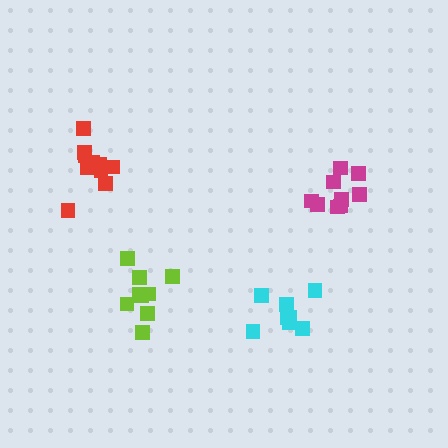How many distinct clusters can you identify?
There are 4 distinct clusters.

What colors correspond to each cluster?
The clusters are colored: lime, cyan, red, magenta.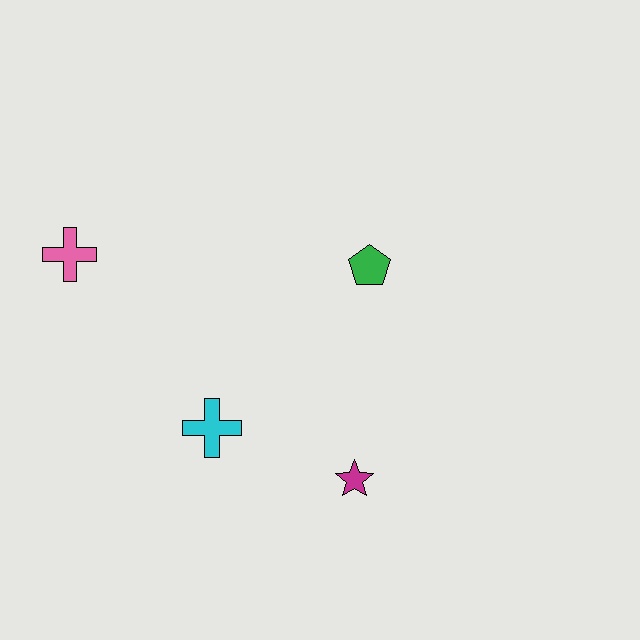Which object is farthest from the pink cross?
The magenta star is farthest from the pink cross.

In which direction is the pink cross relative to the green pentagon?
The pink cross is to the left of the green pentagon.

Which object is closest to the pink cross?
The cyan cross is closest to the pink cross.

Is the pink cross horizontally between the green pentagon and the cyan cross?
No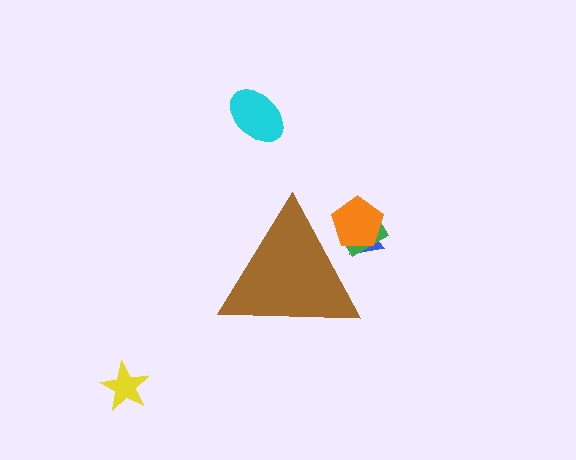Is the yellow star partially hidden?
No, the yellow star is fully visible.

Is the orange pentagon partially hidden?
Yes, the orange pentagon is partially hidden behind the brown triangle.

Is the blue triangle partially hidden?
Yes, the blue triangle is partially hidden behind the brown triangle.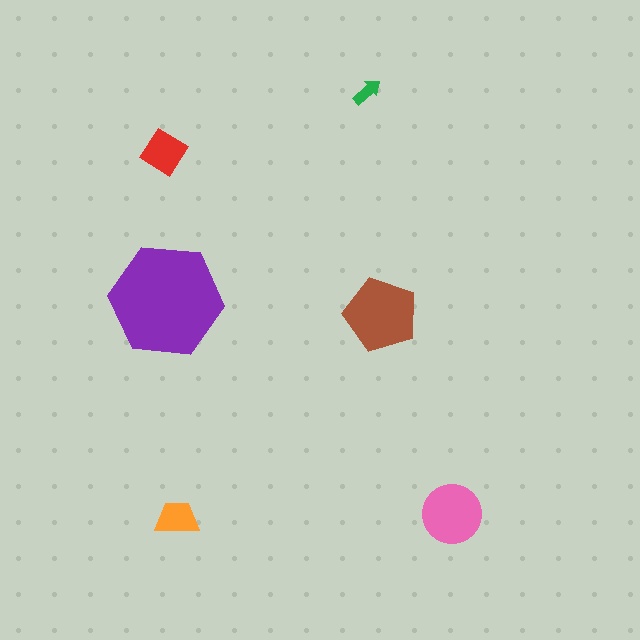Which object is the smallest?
The green arrow.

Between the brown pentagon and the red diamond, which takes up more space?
The brown pentagon.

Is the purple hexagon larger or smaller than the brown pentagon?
Larger.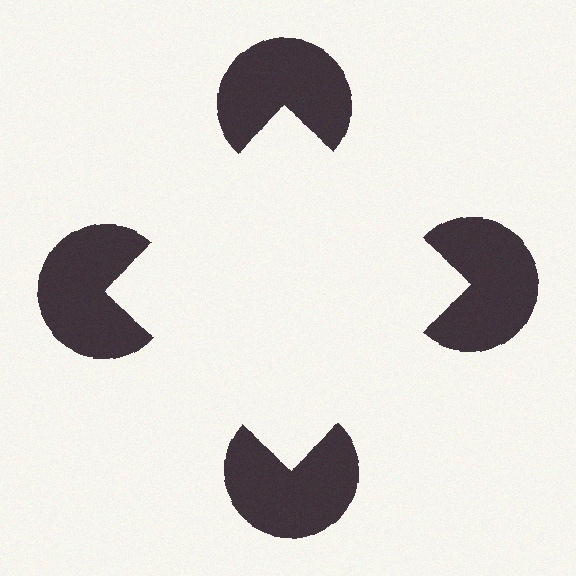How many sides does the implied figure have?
4 sides.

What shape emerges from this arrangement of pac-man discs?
An illusory square — its edges are inferred from the aligned wedge cuts in the pac-man discs, not physically drawn.